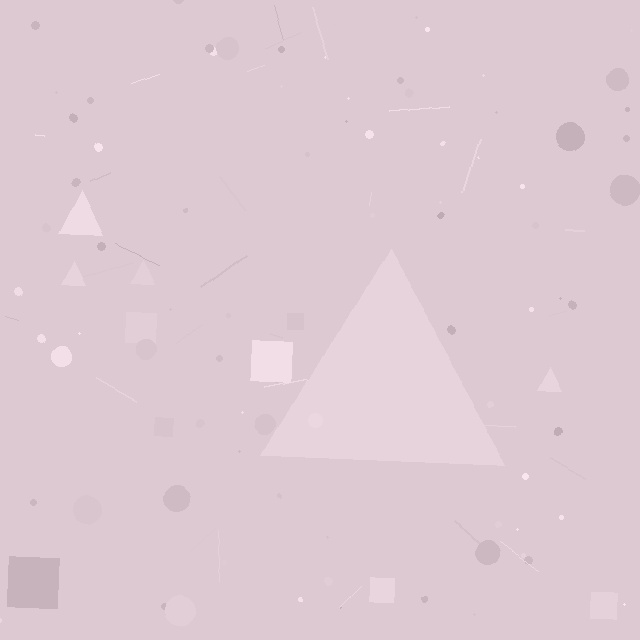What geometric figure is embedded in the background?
A triangle is embedded in the background.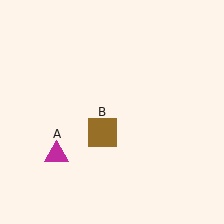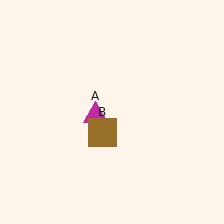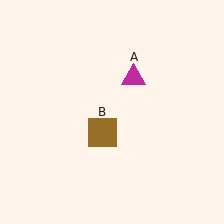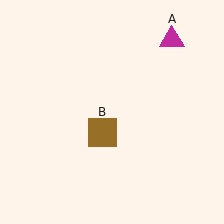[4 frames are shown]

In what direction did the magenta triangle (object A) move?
The magenta triangle (object A) moved up and to the right.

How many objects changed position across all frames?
1 object changed position: magenta triangle (object A).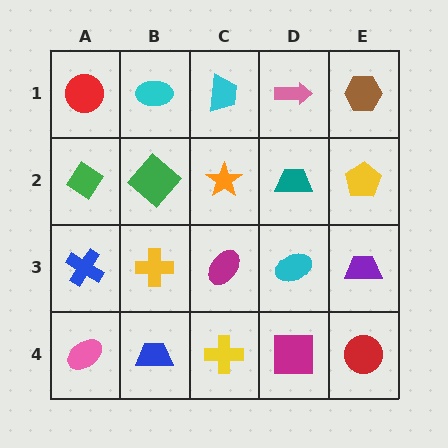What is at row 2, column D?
A teal trapezoid.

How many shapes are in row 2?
5 shapes.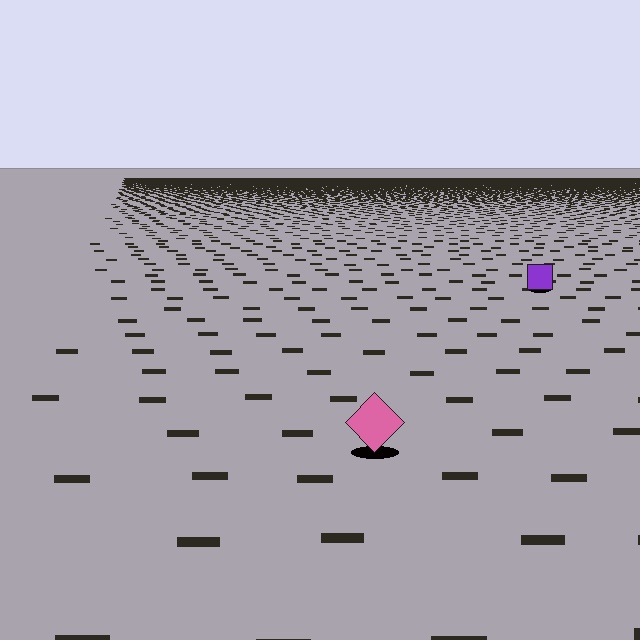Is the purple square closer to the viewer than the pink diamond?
No. The pink diamond is closer — you can tell from the texture gradient: the ground texture is coarser near it.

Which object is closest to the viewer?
The pink diamond is closest. The texture marks near it are larger and more spread out.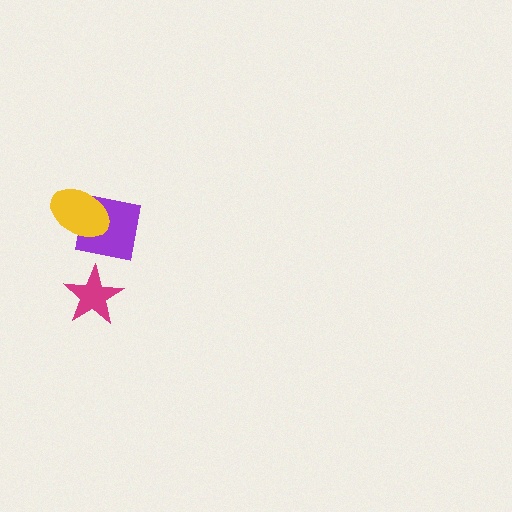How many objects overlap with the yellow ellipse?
1 object overlaps with the yellow ellipse.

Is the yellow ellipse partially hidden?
No, no other shape covers it.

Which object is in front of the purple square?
The yellow ellipse is in front of the purple square.